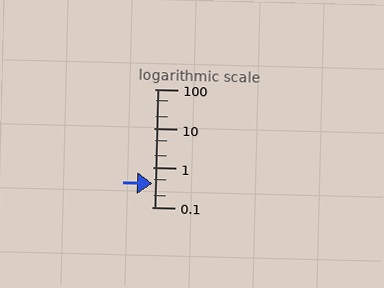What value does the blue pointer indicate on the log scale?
The pointer indicates approximately 0.39.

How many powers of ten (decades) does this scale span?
The scale spans 3 decades, from 0.1 to 100.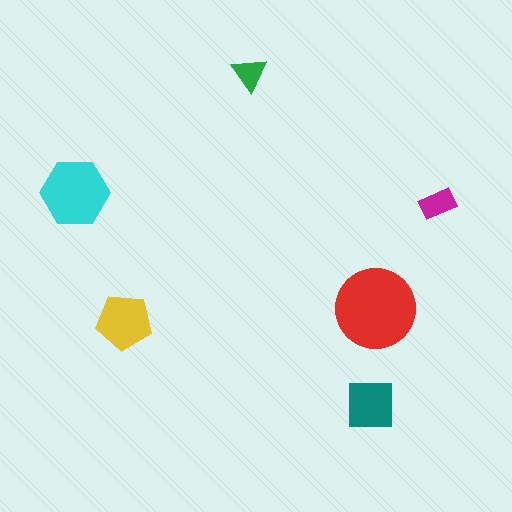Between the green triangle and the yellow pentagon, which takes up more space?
The yellow pentagon.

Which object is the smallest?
The green triangle.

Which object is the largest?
The red circle.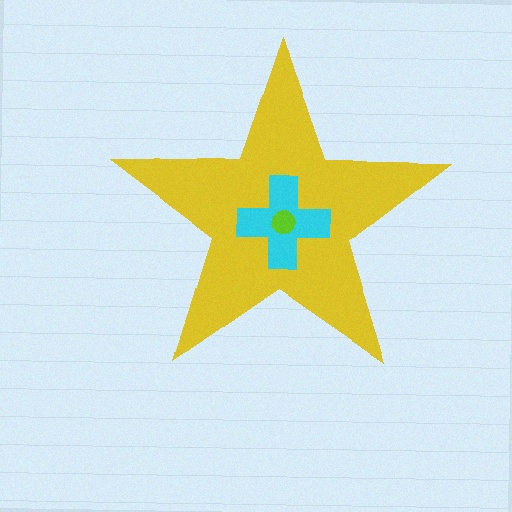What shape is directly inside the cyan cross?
The lime circle.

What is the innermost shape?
The lime circle.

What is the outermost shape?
The yellow star.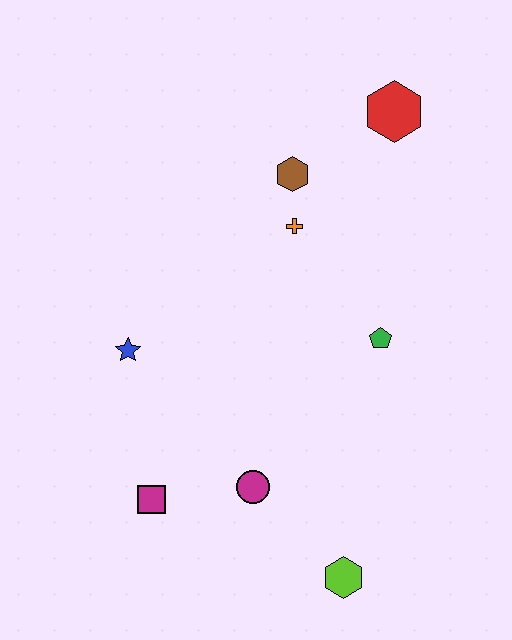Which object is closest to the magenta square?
The magenta circle is closest to the magenta square.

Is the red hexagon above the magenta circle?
Yes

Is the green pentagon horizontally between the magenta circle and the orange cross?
No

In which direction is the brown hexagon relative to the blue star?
The brown hexagon is above the blue star.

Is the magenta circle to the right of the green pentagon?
No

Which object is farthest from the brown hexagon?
The lime hexagon is farthest from the brown hexagon.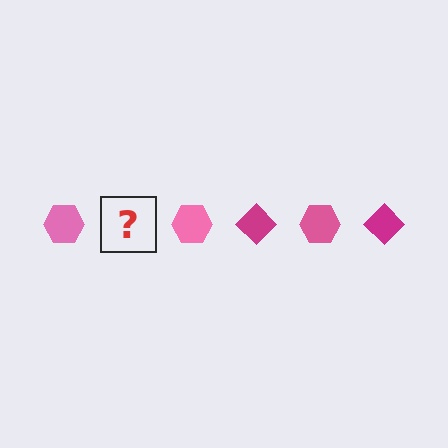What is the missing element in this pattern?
The missing element is a magenta diamond.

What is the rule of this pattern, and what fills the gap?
The rule is that the pattern alternates between pink hexagon and magenta diamond. The gap should be filled with a magenta diamond.